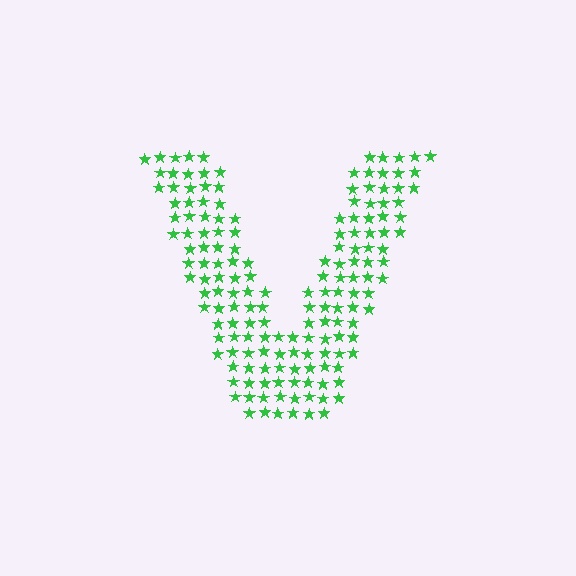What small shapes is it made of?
It is made of small stars.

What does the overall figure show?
The overall figure shows the letter V.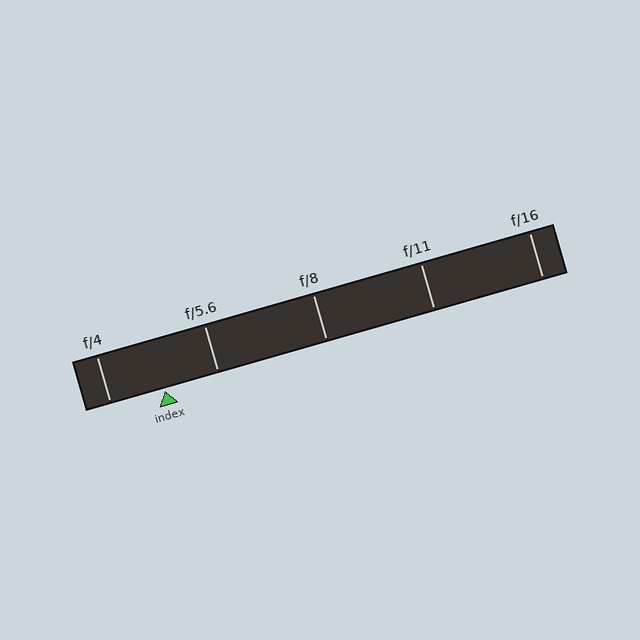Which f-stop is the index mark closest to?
The index mark is closest to f/5.6.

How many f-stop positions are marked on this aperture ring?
There are 5 f-stop positions marked.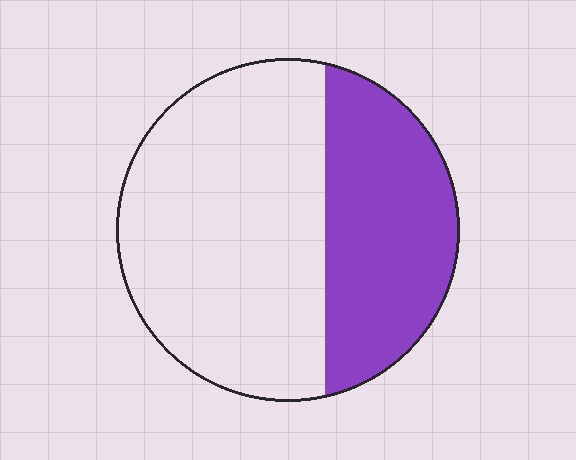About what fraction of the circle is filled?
About three eighths (3/8).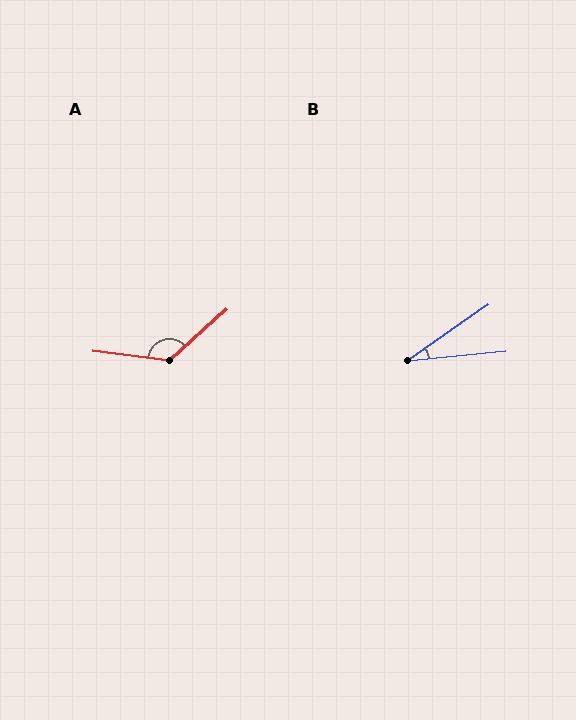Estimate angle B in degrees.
Approximately 29 degrees.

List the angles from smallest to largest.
B (29°), A (131°).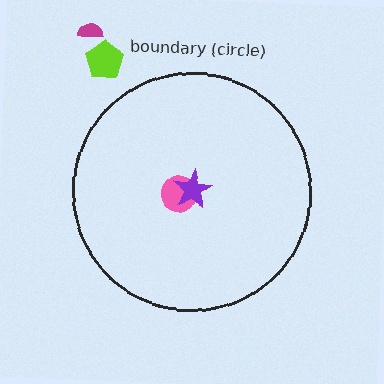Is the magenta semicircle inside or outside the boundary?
Outside.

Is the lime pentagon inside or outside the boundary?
Outside.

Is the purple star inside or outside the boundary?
Inside.